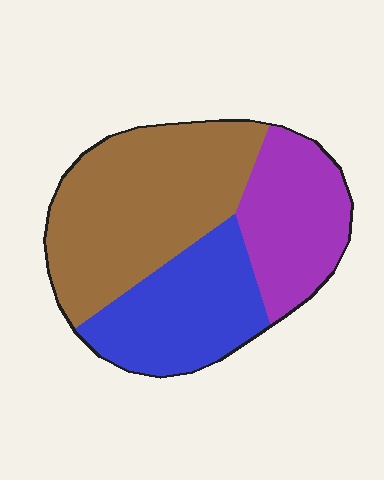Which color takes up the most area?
Brown, at roughly 45%.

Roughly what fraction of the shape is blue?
Blue takes up about one quarter (1/4) of the shape.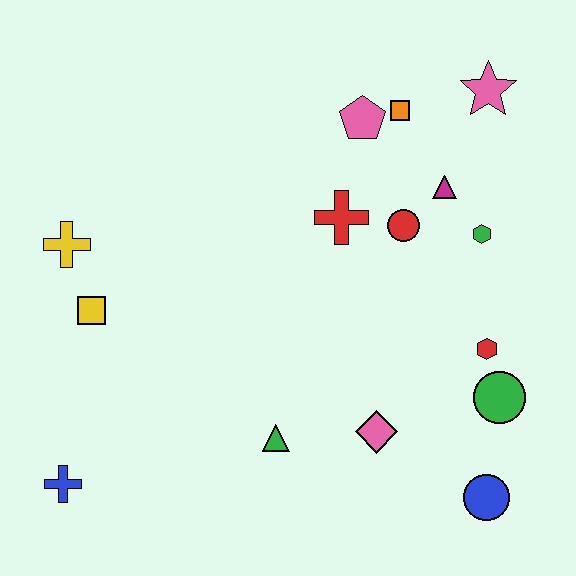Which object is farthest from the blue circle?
The yellow cross is farthest from the blue circle.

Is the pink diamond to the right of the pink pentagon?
Yes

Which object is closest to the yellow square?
The yellow cross is closest to the yellow square.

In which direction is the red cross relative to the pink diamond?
The red cross is above the pink diamond.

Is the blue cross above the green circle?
No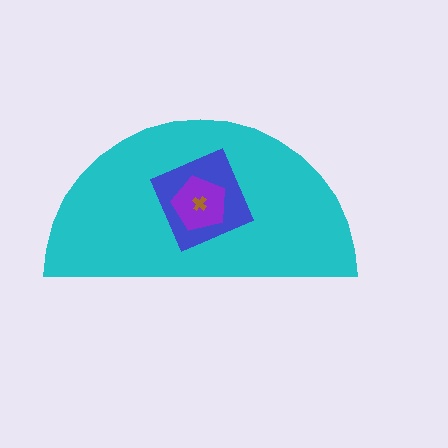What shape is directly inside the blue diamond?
The purple pentagon.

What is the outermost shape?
The cyan semicircle.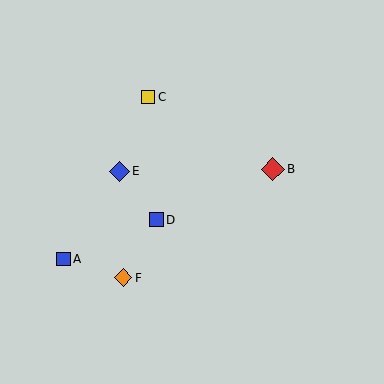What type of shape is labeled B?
Shape B is a red diamond.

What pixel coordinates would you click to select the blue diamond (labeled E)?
Click at (119, 171) to select the blue diamond E.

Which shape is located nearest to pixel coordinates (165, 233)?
The blue square (labeled D) at (156, 220) is nearest to that location.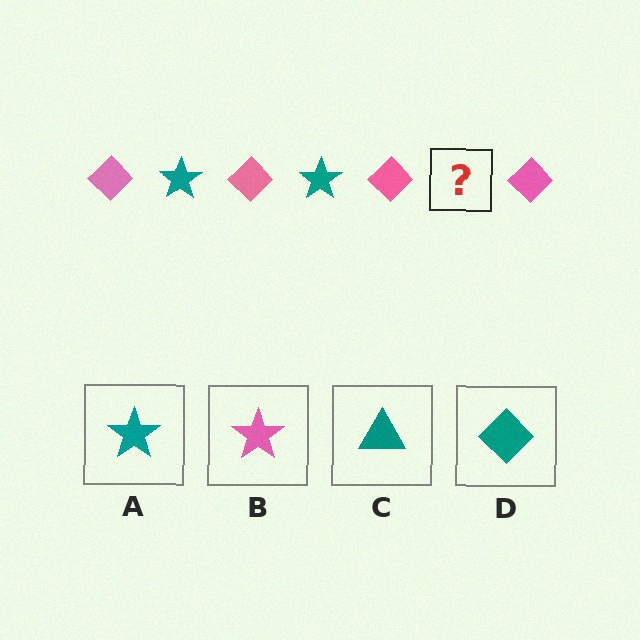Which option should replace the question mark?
Option A.